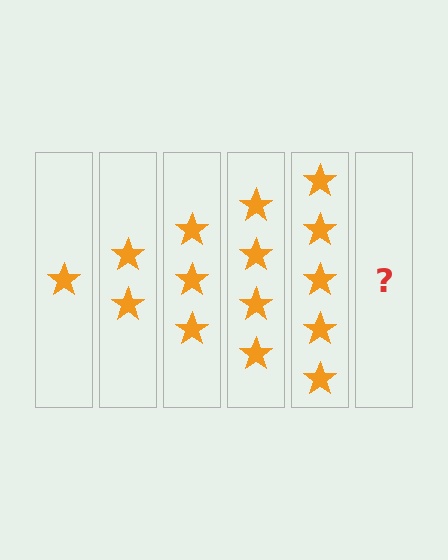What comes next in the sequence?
The next element should be 6 stars.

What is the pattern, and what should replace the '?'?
The pattern is that each step adds one more star. The '?' should be 6 stars.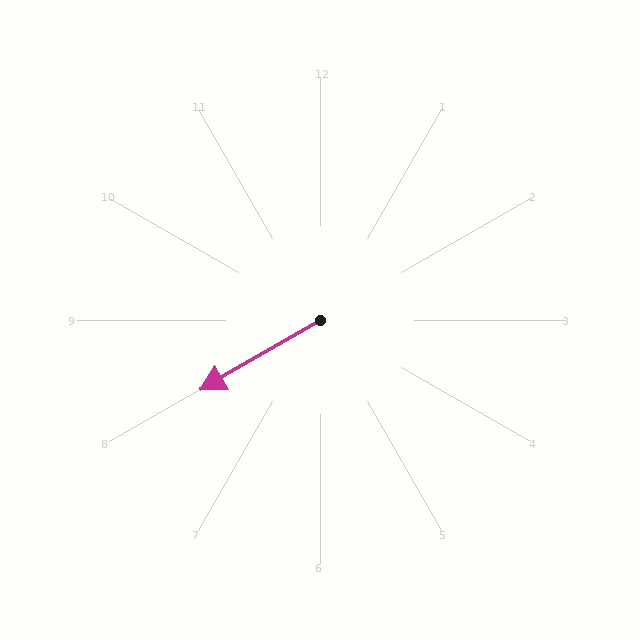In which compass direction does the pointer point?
Southwest.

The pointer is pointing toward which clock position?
Roughly 8 o'clock.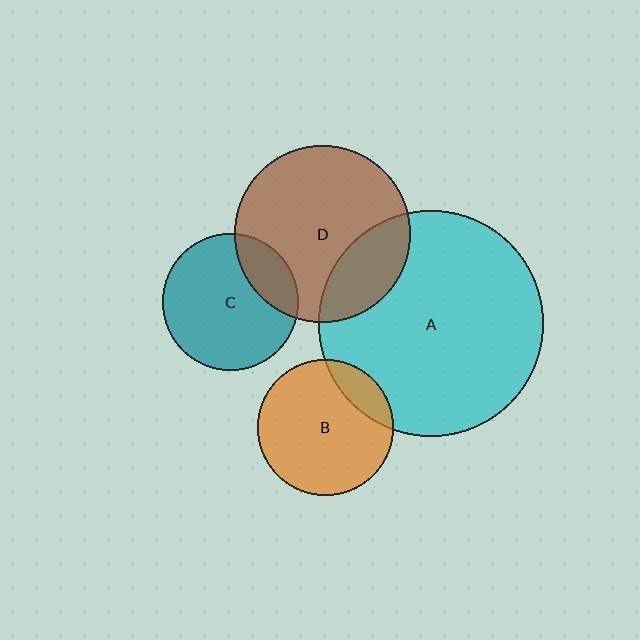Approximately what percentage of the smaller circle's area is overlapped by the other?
Approximately 15%.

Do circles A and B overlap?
Yes.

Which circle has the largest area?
Circle A (cyan).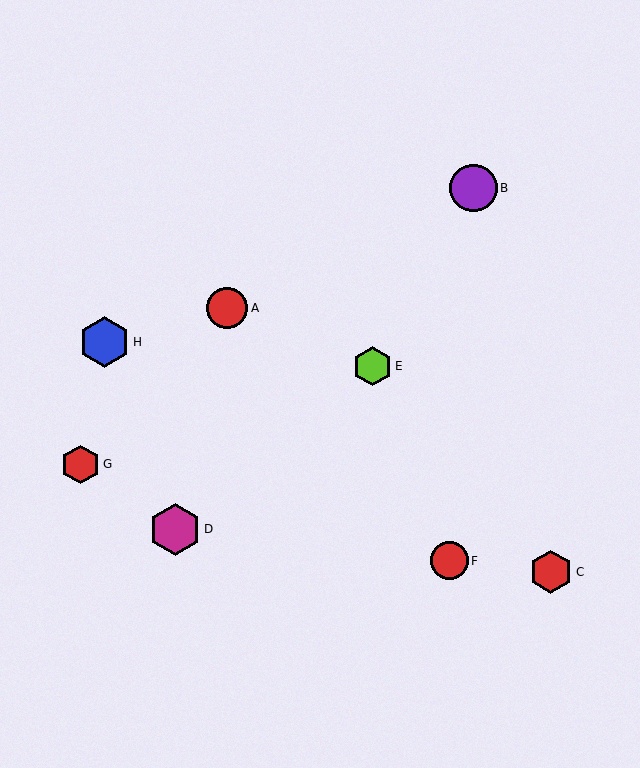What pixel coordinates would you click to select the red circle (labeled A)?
Click at (227, 308) to select the red circle A.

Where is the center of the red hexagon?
The center of the red hexagon is at (80, 464).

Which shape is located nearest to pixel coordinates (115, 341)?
The blue hexagon (labeled H) at (105, 342) is nearest to that location.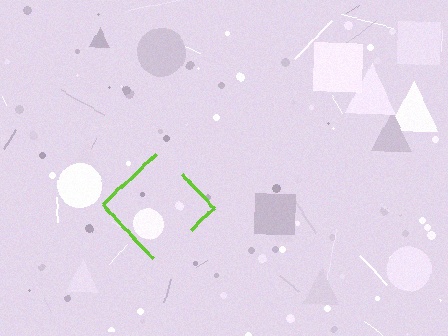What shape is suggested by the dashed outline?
The dashed outline suggests a diamond.